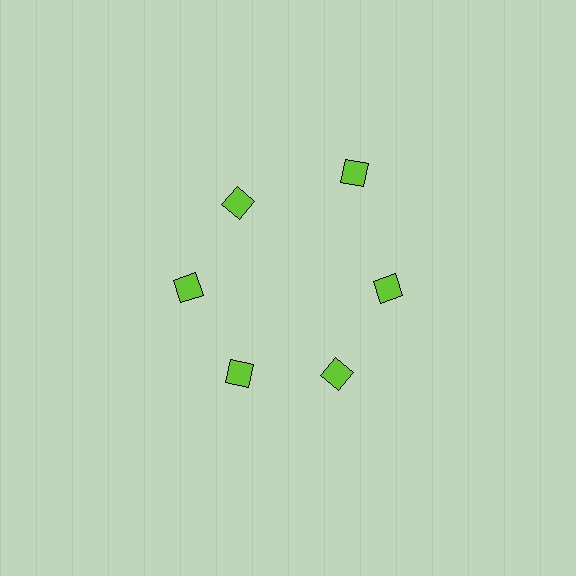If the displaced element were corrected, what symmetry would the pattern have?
It would have 6-fold rotational symmetry — the pattern would map onto itself every 60 degrees.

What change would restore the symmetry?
The symmetry would be restored by moving it inward, back onto the ring so that all 6 diamonds sit at equal angles and equal distance from the center.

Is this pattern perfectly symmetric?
No. The 6 lime diamonds are arranged in a ring, but one element near the 1 o'clock position is pushed outward from the center, breaking the 6-fold rotational symmetry.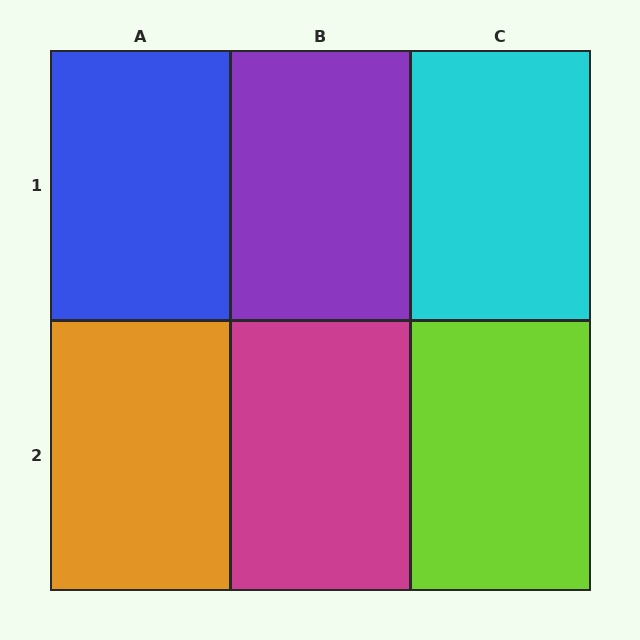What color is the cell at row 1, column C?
Cyan.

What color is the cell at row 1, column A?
Blue.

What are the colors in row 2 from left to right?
Orange, magenta, lime.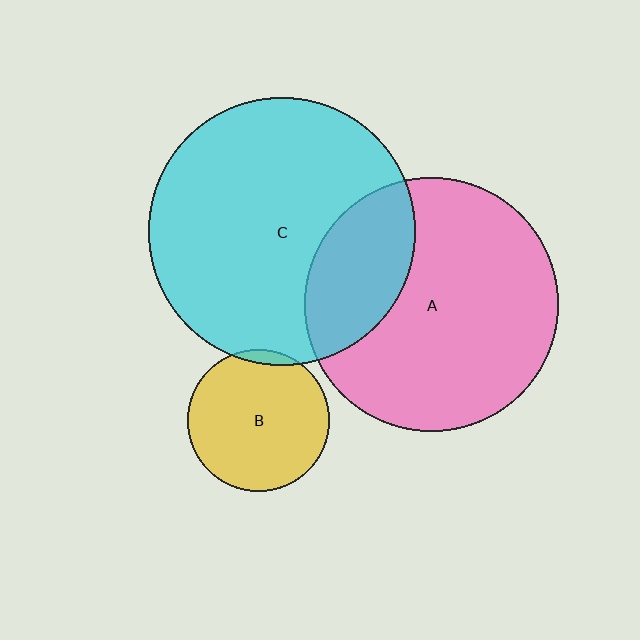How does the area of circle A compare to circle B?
Approximately 3.2 times.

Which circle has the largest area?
Circle C (cyan).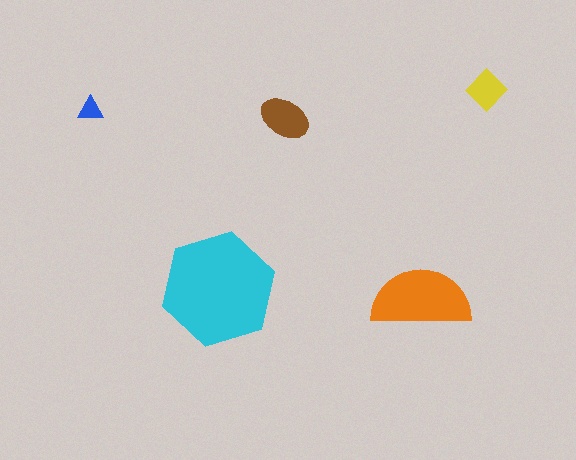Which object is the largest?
The cyan hexagon.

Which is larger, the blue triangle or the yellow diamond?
The yellow diamond.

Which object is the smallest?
The blue triangle.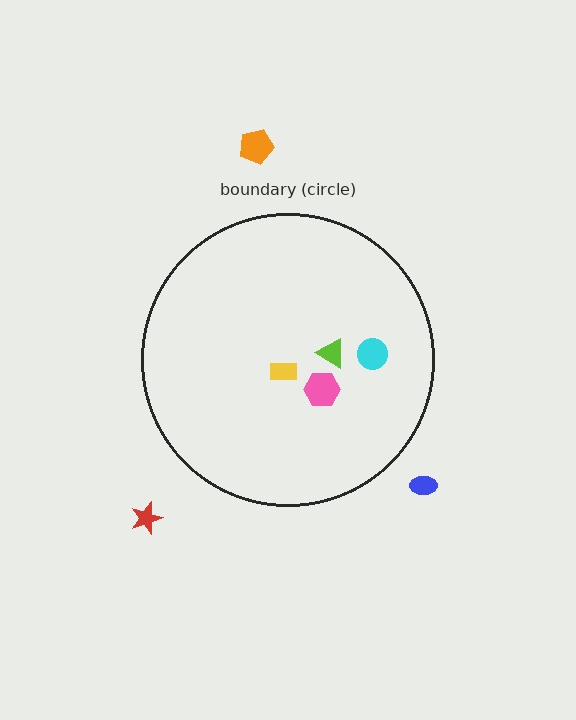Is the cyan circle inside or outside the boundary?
Inside.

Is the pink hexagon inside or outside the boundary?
Inside.